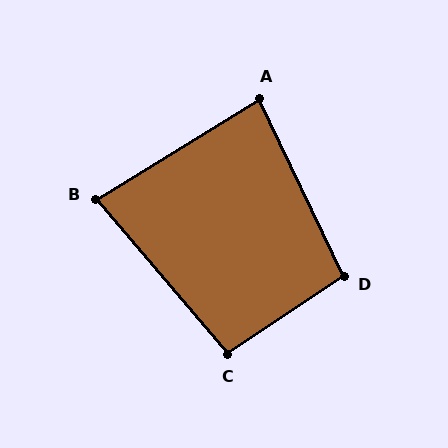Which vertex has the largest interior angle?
D, at approximately 99 degrees.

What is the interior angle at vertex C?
Approximately 96 degrees (obtuse).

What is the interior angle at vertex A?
Approximately 84 degrees (acute).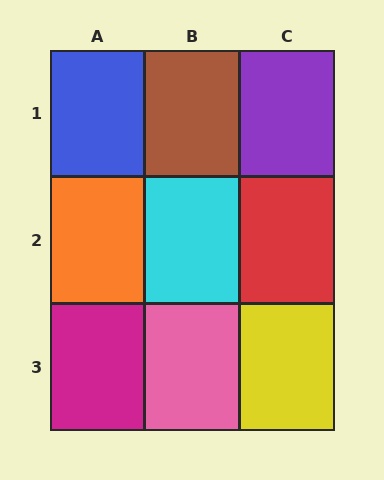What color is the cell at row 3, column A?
Magenta.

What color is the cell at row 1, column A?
Blue.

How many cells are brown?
1 cell is brown.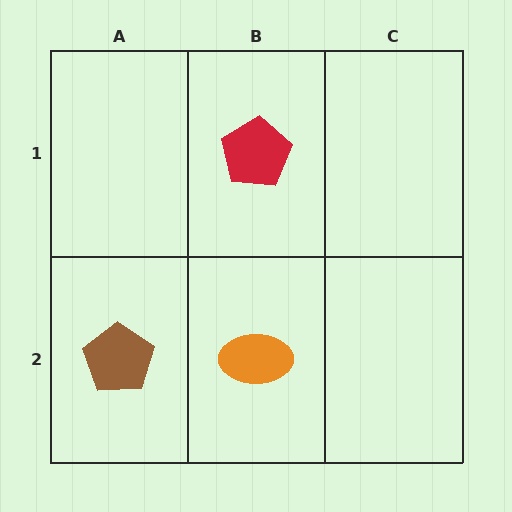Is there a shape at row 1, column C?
No, that cell is empty.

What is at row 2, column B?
An orange ellipse.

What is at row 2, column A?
A brown pentagon.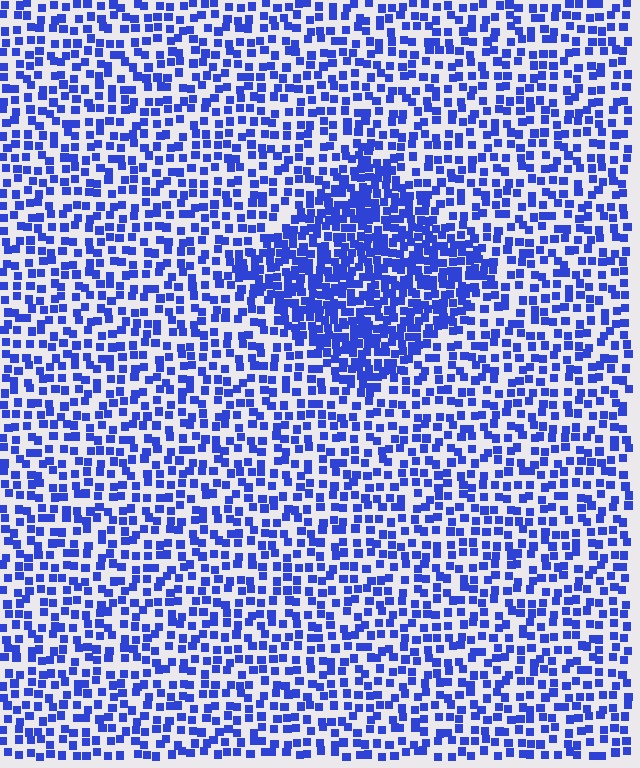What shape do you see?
I see a diamond.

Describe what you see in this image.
The image contains small blue elements arranged at two different densities. A diamond-shaped region is visible where the elements are more densely packed than the surrounding area.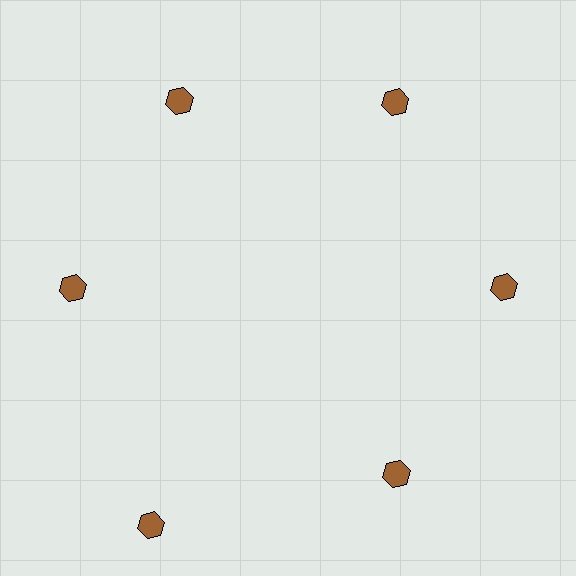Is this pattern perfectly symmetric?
No. The 6 brown hexagons are arranged in a ring, but one element near the 7 o'clock position is pushed outward from the center, breaking the 6-fold rotational symmetry.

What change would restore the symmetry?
The symmetry would be restored by moving it inward, back onto the ring so that all 6 hexagons sit at equal angles and equal distance from the center.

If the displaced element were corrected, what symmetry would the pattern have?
It would have 6-fold rotational symmetry — the pattern would map onto itself every 60 degrees.